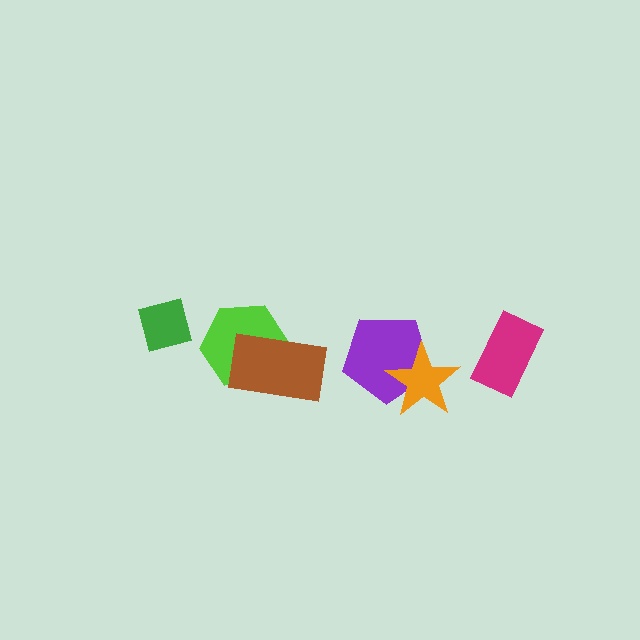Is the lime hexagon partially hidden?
Yes, it is partially covered by another shape.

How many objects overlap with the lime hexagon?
1 object overlaps with the lime hexagon.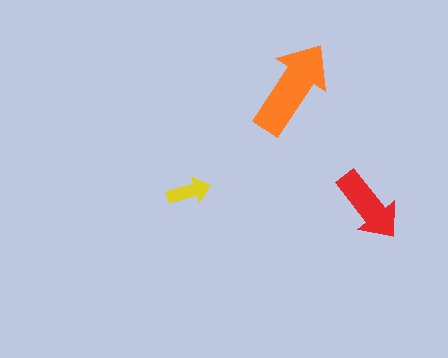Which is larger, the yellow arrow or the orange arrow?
The orange one.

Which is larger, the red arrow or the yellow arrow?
The red one.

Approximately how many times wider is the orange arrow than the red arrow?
About 1.5 times wider.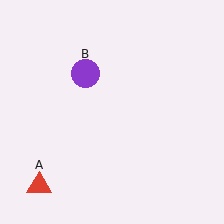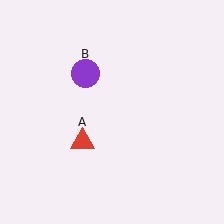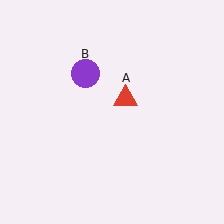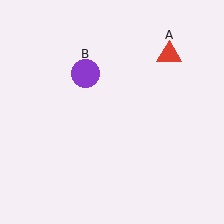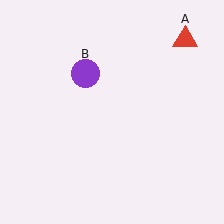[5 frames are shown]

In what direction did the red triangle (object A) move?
The red triangle (object A) moved up and to the right.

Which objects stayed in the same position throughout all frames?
Purple circle (object B) remained stationary.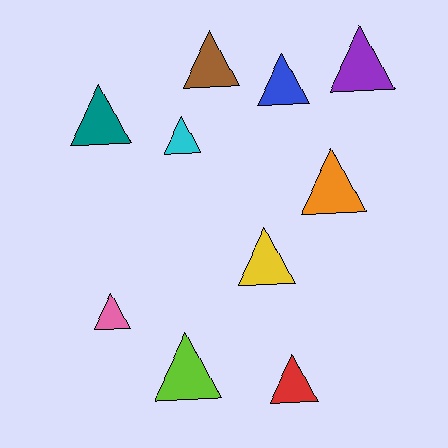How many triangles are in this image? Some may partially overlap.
There are 10 triangles.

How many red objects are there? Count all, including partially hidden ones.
There is 1 red object.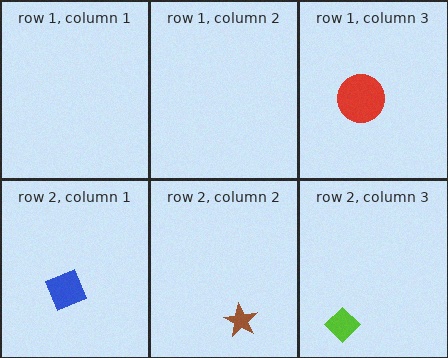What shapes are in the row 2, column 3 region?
The lime diamond.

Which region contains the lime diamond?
The row 2, column 3 region.